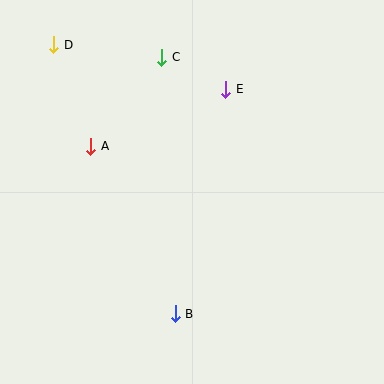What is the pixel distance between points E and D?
The distance between E and D is 178 pixels.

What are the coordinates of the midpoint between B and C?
The midpoint between B and C is at (168, 185).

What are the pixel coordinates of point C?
Point C is at (162, 57).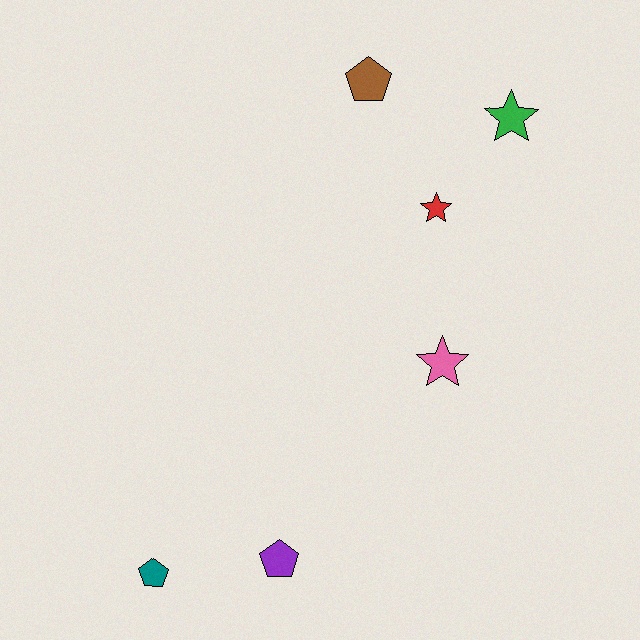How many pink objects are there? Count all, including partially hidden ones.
There is 1 pink object.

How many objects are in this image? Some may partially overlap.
There are 6 objects.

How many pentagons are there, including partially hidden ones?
There are 3 pentagons.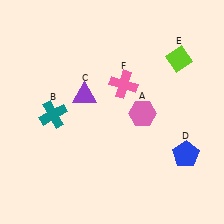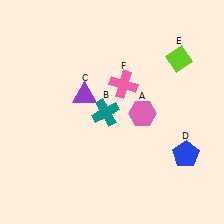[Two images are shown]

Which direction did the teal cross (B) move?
The teal cross (B) moved right.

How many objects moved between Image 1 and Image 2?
1 object moved between the two images.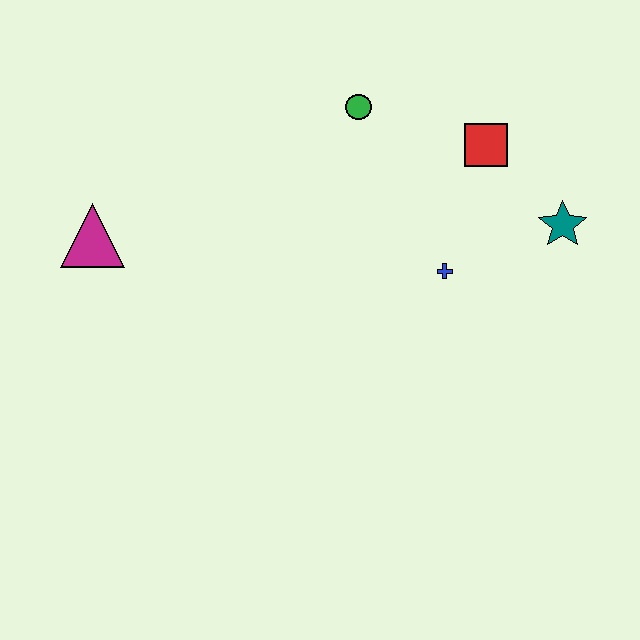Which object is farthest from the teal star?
The magenta triangle is farthest from the teal star.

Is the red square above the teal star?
Yes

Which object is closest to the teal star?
The red square is closest to the teal star.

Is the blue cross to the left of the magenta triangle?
No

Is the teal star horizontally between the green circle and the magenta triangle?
No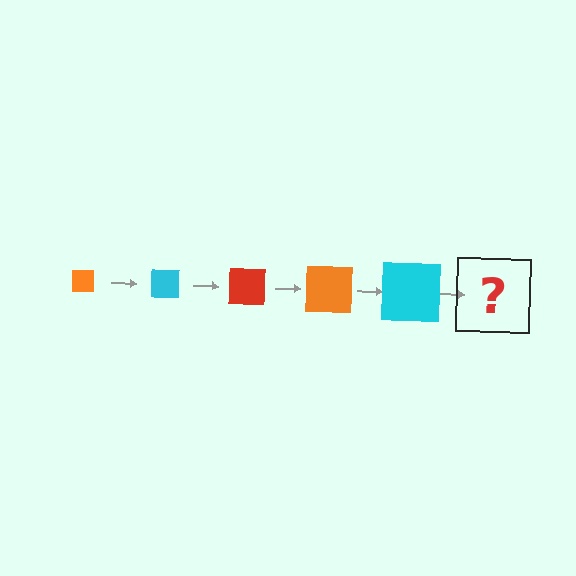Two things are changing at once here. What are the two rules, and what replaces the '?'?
The two rules are that the square grows larger each step and the color cycles through orange, cyan, and red. The '?' should be a red square, larger than the previous one.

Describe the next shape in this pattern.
It should be a red square, larger than the previous one.